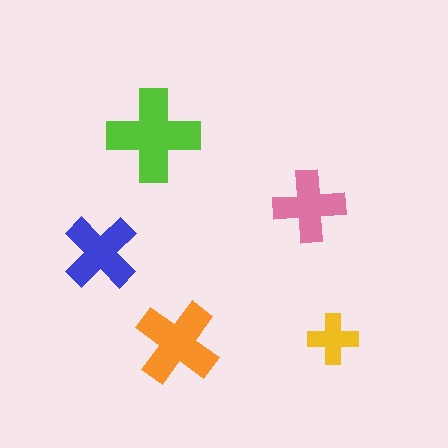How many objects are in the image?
There are 5 objects in the image.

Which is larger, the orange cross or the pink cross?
The orange one.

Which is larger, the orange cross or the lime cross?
The lime one.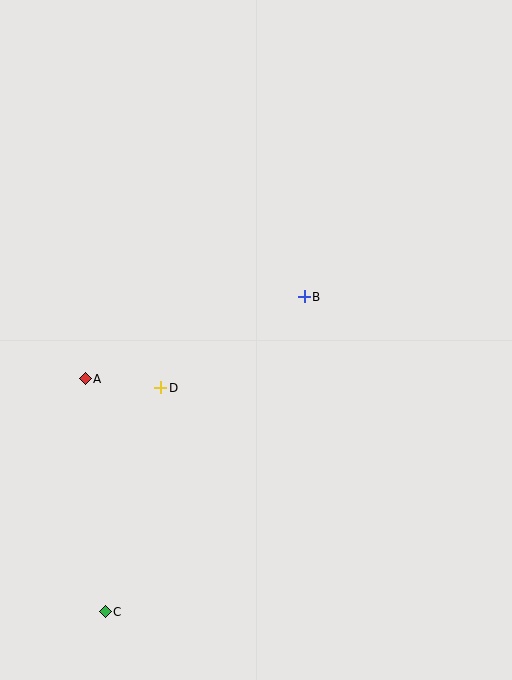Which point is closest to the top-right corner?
Point B is closest to the top-right corner.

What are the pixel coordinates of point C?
Point C is at (105, 612).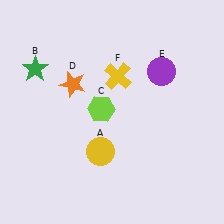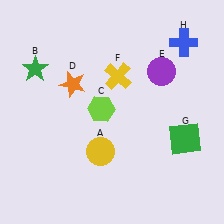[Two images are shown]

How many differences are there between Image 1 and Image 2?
There are 2 differences between the two images.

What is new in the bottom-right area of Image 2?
A green square (G) was added in the bottom-right area of Image 2.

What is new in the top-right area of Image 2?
A blue cross (H) was added in the top-right area of Image 2.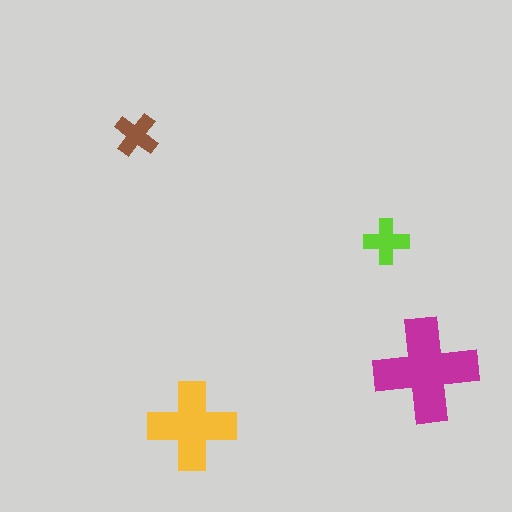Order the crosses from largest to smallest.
the magenta one, the yellow one, the lime one, the brown one.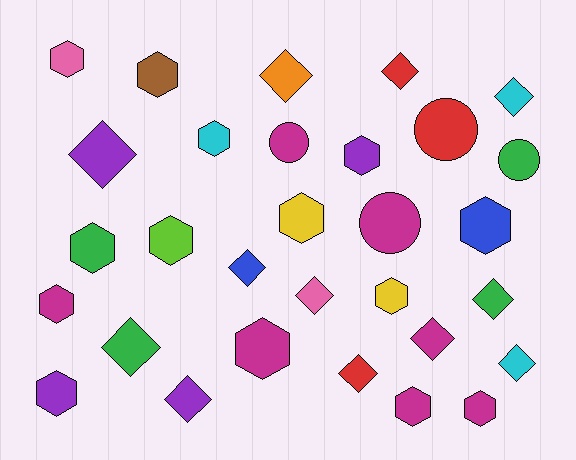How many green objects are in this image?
There are 4 green objects.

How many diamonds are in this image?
There are 12 diamonds.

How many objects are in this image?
There are 30 objects.